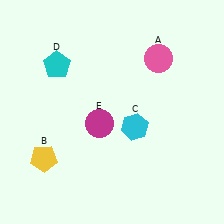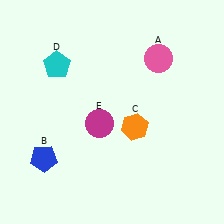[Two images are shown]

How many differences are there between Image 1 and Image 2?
There are 2 differences between the two images.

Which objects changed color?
B changed from yellow to blue. C changed from cyan to orange.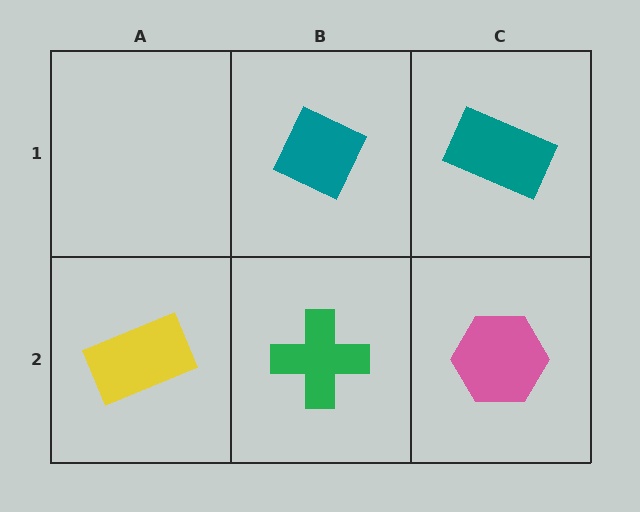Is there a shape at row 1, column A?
No, that cell is empty.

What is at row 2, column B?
A green cross.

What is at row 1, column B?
A teal diamond.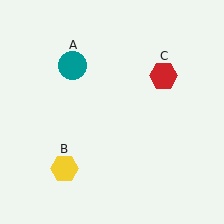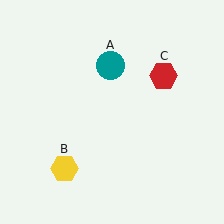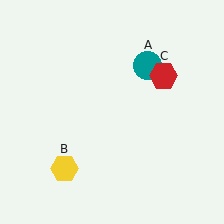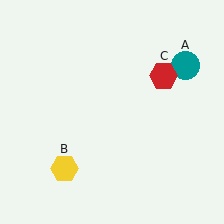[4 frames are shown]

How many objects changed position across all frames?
1 object changed position: teal circle (object A).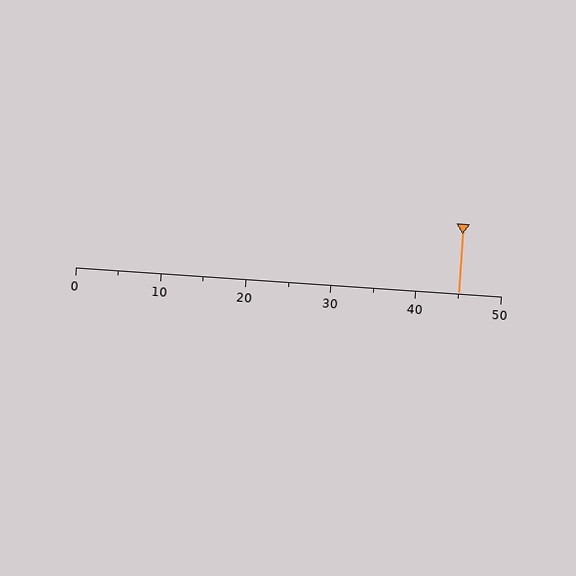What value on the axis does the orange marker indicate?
The marker indicates approximately 45.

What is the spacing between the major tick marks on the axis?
The major ticks are spaced 10 apart.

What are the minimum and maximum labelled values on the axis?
The axis runs from 0 to 50.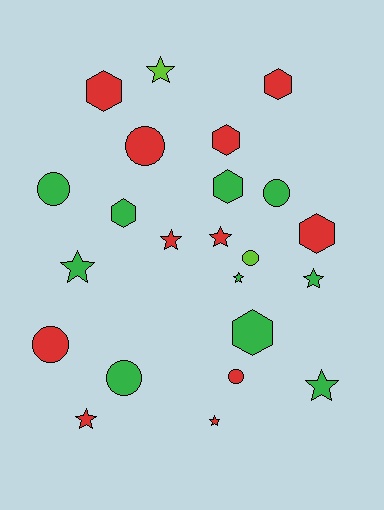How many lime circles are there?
There is 1 lime circle.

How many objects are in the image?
There are 23 objects.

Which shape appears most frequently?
Star, with 9 objects.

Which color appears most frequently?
Red, with 11 objects.